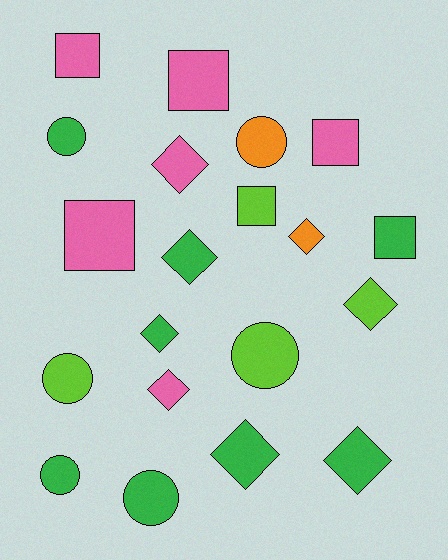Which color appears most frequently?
Green, with 8 objects.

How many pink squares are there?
There are 4 pink squares.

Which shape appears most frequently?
Diamond, with 8 objects.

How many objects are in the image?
There are 20 objects.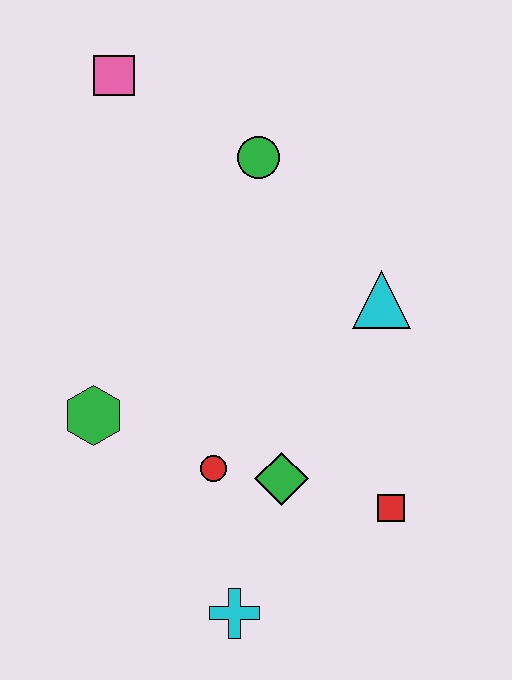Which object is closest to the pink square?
The green circle is closest to the pink square.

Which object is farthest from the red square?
The pink square is farthest from the red square.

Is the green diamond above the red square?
Yes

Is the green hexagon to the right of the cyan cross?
No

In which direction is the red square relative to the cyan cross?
The red square is to the right of the cyan cross.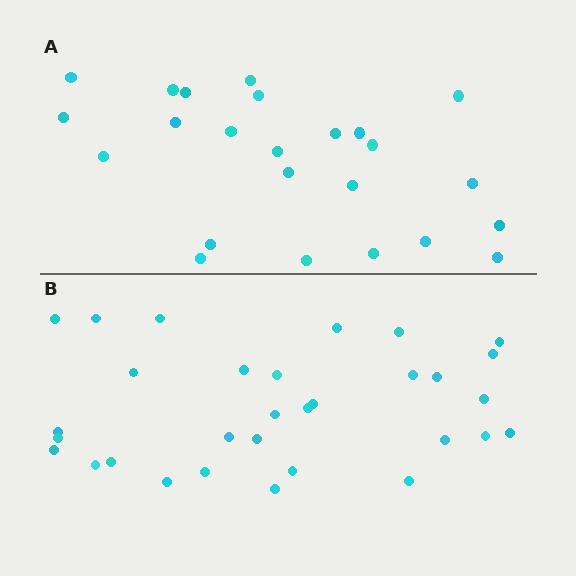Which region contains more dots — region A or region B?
Region B (the bottom region) has more dots.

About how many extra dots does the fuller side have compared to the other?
Region B has roughly 8 or so more dots than region A.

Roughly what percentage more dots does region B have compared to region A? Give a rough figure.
About 30% more.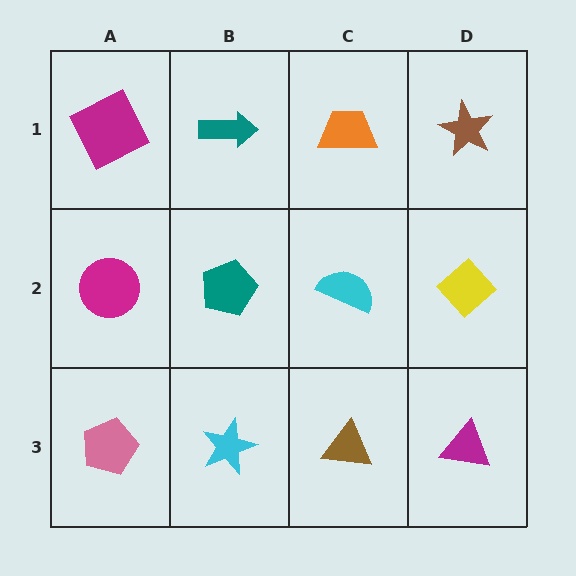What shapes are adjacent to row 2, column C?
An orange trapezoid (row 1, column C), a brown triangle (row 3, column C), a teal pentagon (row 2, column B), a yellow diamond (row 2, column D).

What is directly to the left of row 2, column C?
A teal pentagon.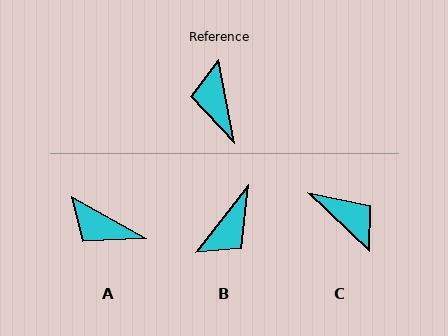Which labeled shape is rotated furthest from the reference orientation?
C, about 145 degrees away.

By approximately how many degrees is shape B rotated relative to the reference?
Approximately 131 degrees counter-clockwise.